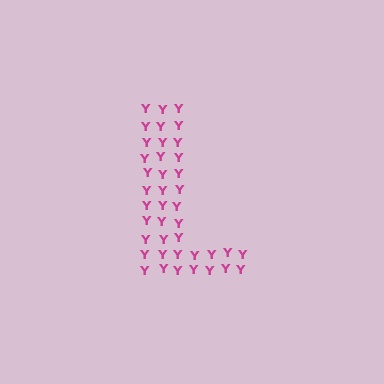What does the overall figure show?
The overall figure shows the letter L.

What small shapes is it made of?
It is made of small letter Y's.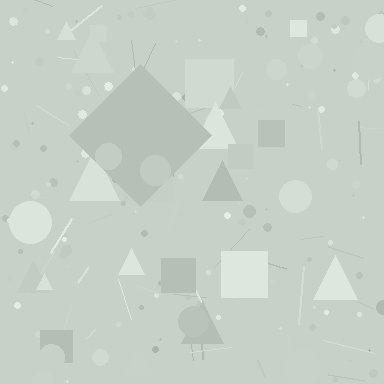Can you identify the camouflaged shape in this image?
The camouflaged shape is a diamond.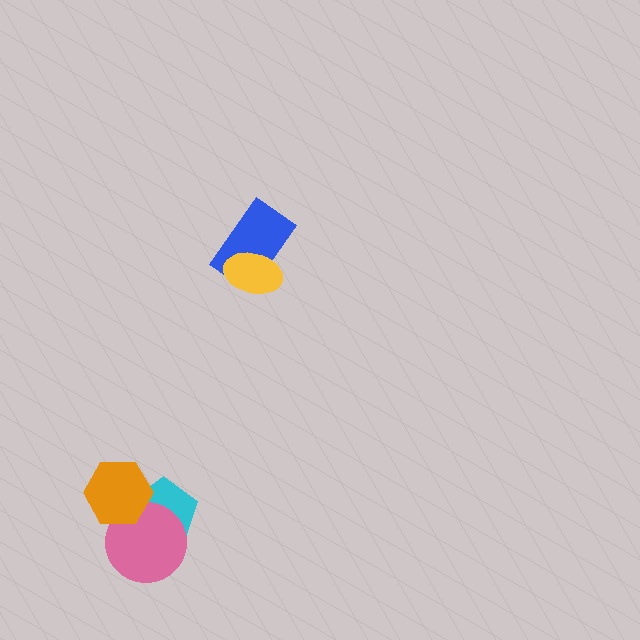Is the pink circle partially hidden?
Yes, it is partially covered by another shape.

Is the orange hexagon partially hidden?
No, no other shape covers it.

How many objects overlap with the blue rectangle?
1 object overlaps with the blue rectangle.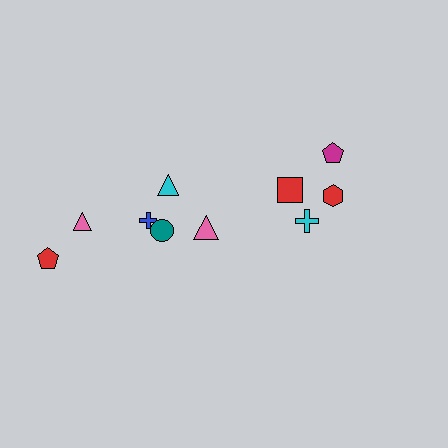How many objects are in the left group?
There are 6 objects.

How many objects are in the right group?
There are 4 objects.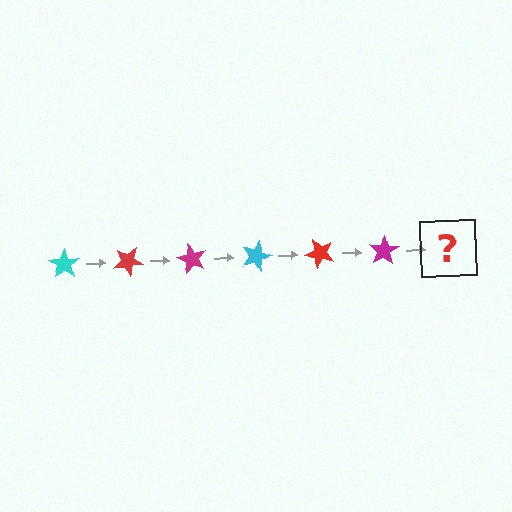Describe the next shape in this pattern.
It should be a cyan star, rotated 180 degrees from the start.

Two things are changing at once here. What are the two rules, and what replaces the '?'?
The two rules are that it rotates 30 degrees each step and the color cycles through cyan, red, and magenta. The '?' should be a cyan star, rotated 180 degrees from the start.